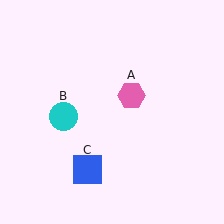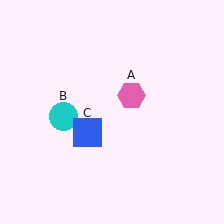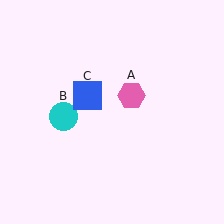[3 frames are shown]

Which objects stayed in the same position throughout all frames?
Pink hexagon (object A) and cyan circle (object B) remained stationary.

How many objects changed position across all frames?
1 object changed position: blue square (object C).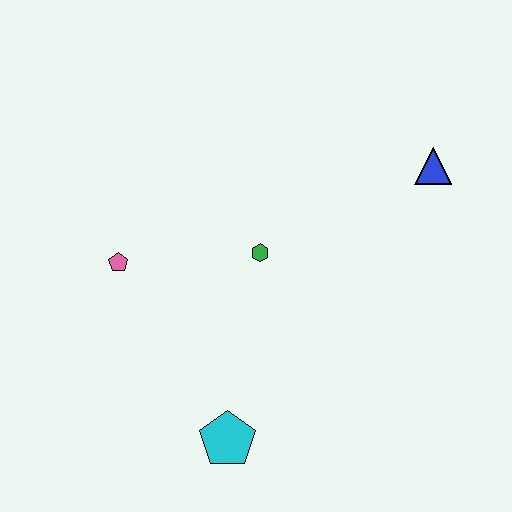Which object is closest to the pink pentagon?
The green hexagon is closest to the pink pentagon.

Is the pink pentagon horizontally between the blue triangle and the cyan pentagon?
No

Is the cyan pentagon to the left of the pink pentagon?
No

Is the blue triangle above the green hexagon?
Yes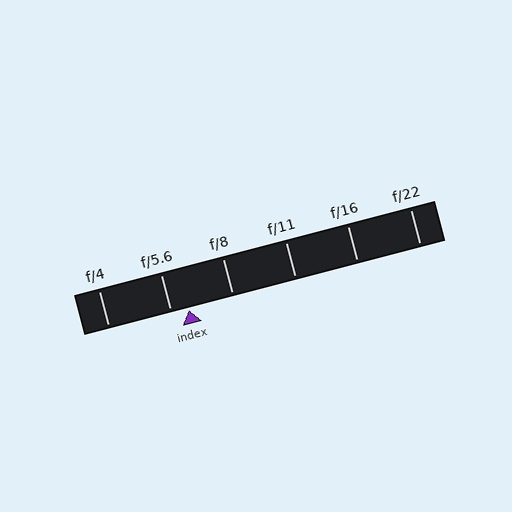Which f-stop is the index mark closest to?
The index mark is closest to f/5.6.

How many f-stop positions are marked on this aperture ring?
There are 6 f-stop positions marked.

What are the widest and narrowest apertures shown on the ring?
The widest aperture shown is f/4 and the narrowest is f/22.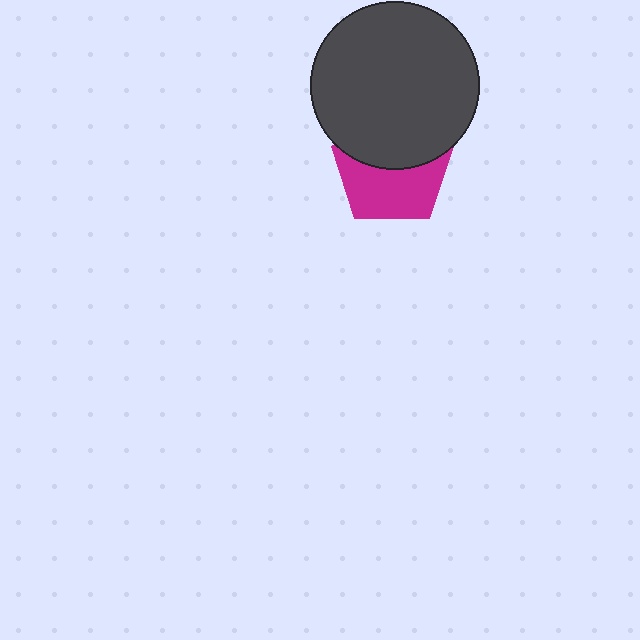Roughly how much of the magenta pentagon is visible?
About half of it is visible (roughly 54%).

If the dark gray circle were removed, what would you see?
You would see the complete magenta pentagon.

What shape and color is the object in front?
The object in front is a dark gray circle.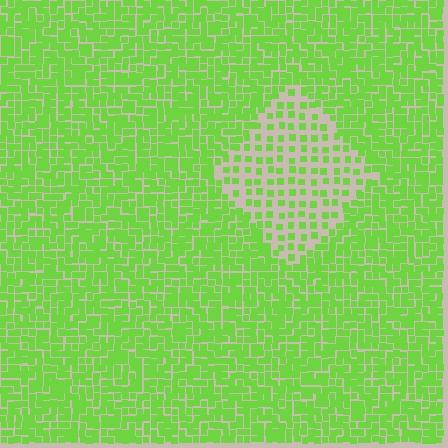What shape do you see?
I see a diamond.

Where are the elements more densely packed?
The elements are more densely packed outside the diamond boundary.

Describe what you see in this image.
The image contains small lime elements arranged at two different densities. A diamond-shaped region is visible where the elements are less densely packed than the surrounding area.